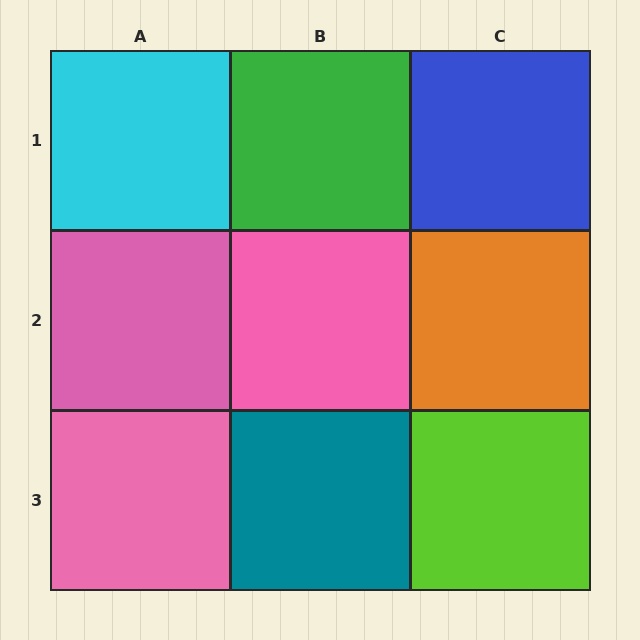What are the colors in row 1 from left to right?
Cyan, green, blue.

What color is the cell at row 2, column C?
Orange.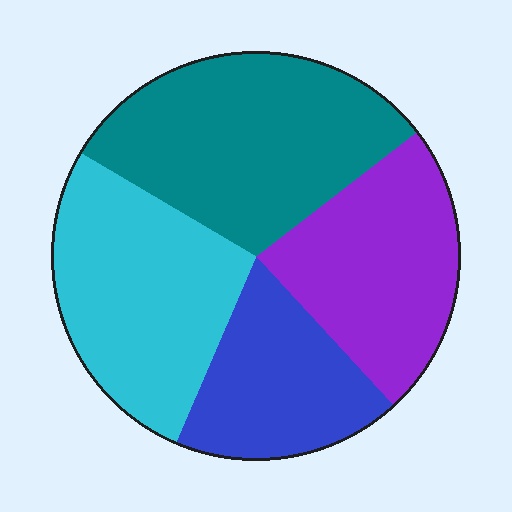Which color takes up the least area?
Blue, at roughly 20%.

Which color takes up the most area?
Teal, at roughly 30%.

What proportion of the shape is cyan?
Cyan takes up about one quarter (1/4) of the shape.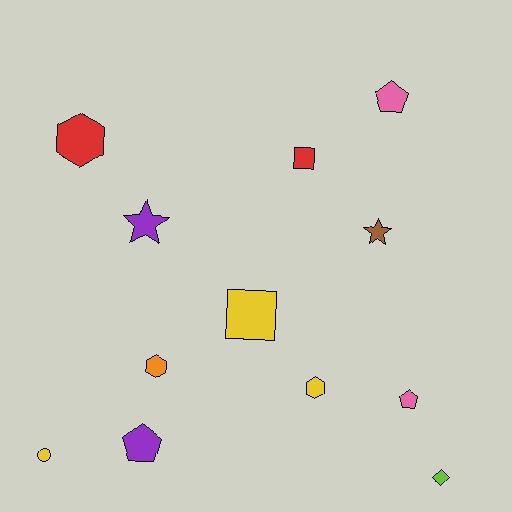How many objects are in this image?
There are 12 objects.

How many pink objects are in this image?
There are 2 pink objects.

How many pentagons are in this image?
There are 3 pentagons.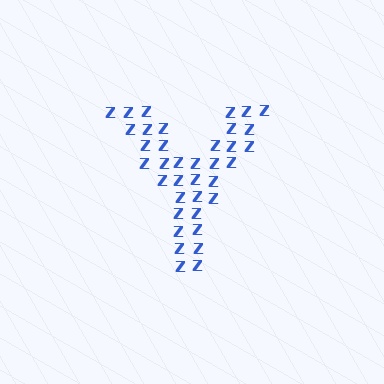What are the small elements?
The small elements are letter Z's.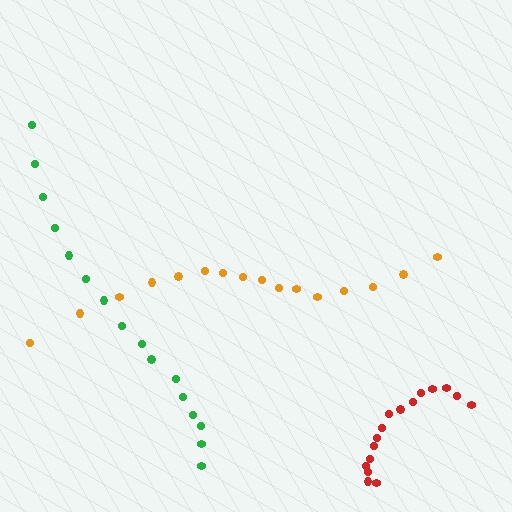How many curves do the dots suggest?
There are 3 distinct paths.